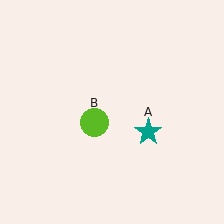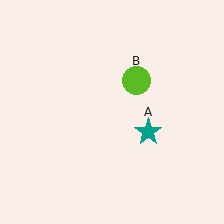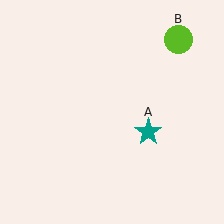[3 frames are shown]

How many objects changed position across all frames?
1 object changed position: lime circle (object B).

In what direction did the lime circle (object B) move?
The lime circle (object B) moved up and to the right.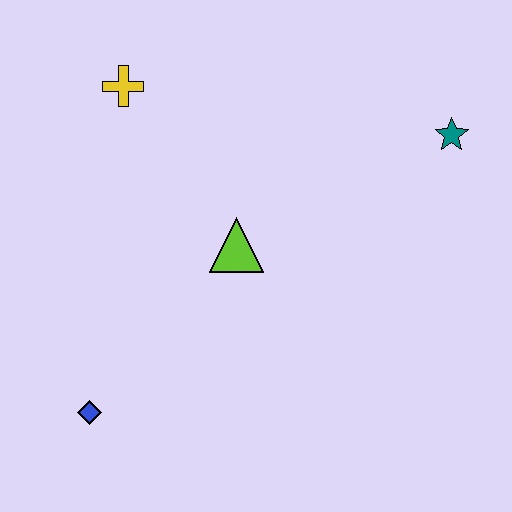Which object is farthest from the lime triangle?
The teal star is farthest from the lime triangle.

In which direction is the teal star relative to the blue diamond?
The teal star is to the right of the blue diamond.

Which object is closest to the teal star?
The lime triangle is closest to the teal star.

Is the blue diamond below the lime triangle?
Yes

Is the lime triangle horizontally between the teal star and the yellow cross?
Yes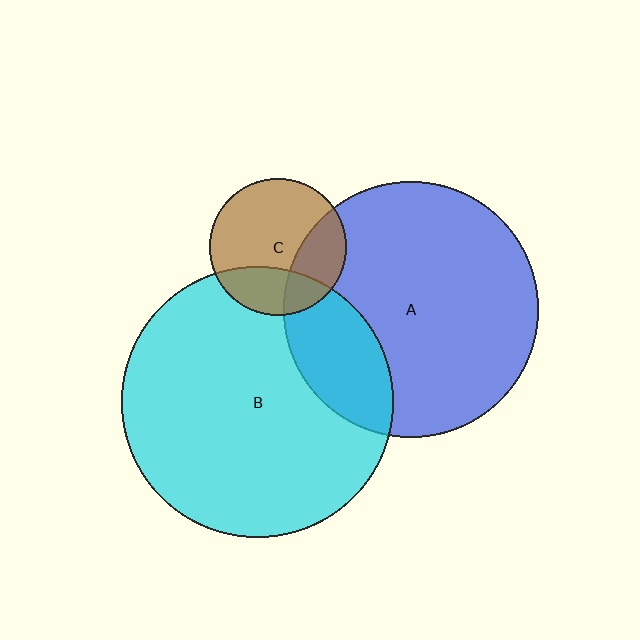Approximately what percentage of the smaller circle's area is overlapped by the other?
Approximately 20%.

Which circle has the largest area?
Circle B (cyan).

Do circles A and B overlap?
Yes.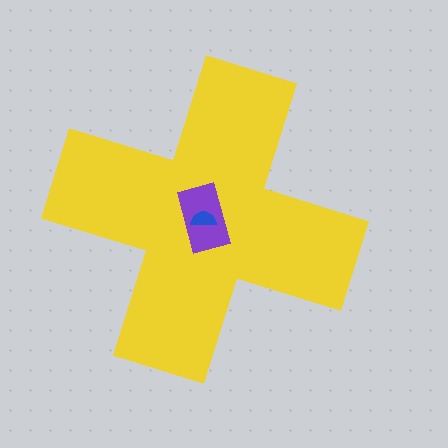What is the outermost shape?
The yellow cross.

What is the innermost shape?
The blue semicircle.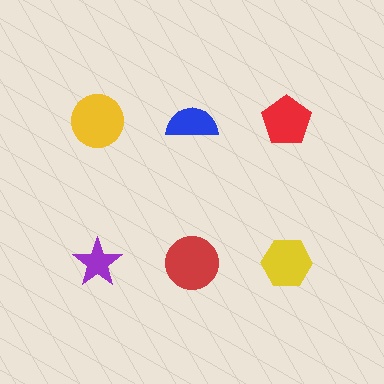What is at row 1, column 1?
A yellow circle.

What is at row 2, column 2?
A red circle.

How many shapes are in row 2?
3 shapes.